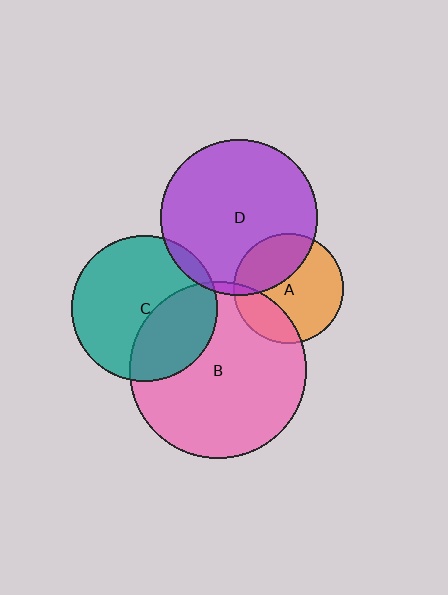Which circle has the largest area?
Circle B (pink).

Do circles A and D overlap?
Yes.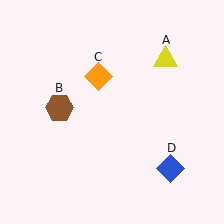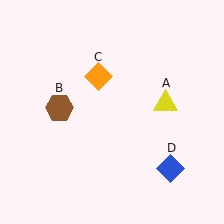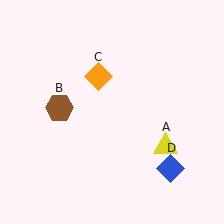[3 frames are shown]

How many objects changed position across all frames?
1 object changed position: yellow triangle (object A).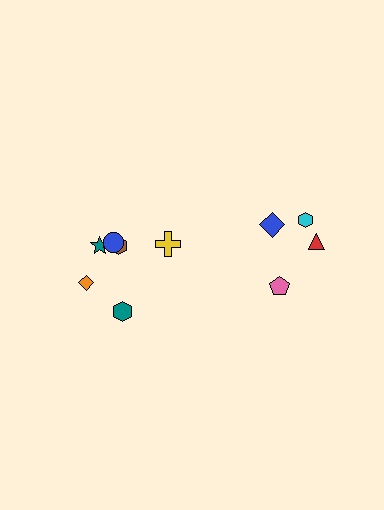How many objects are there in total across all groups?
There are 10 objects.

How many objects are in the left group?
There are 6 objects.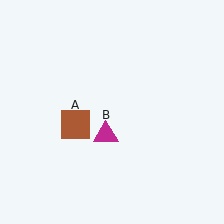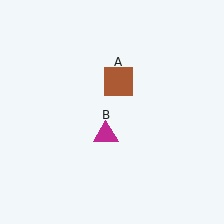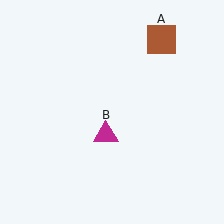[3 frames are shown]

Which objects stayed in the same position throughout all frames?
Magenta triangle (object B) remained stationary.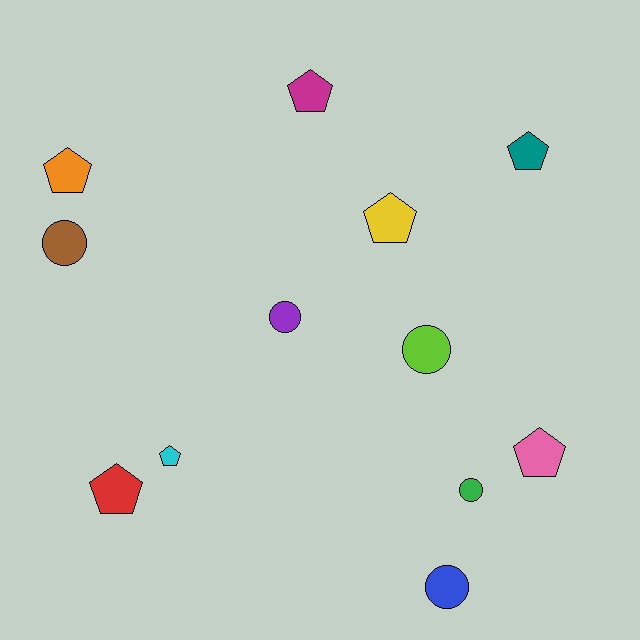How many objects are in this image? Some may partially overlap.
There are 12 objects.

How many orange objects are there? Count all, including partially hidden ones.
There is 1 orange object.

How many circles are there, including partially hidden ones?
There are 5 circles.